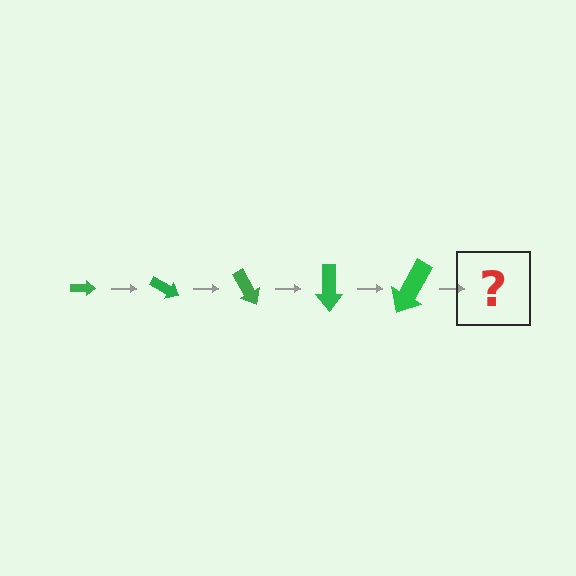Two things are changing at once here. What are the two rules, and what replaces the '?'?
The two rules are that the arrow grows larger each step and it rotates 30 degrees each step. The '?' should be an arrow, larger than the previous one and rotated 150 degrees from the start.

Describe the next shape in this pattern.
It should be an arrow, larger than the previous one and rotated 150 degrees from the start.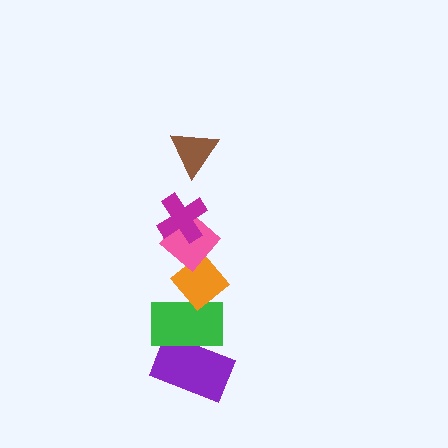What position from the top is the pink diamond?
The pink diamond is 3rd from the top.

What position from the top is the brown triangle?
The brown triangle is 1st from the top.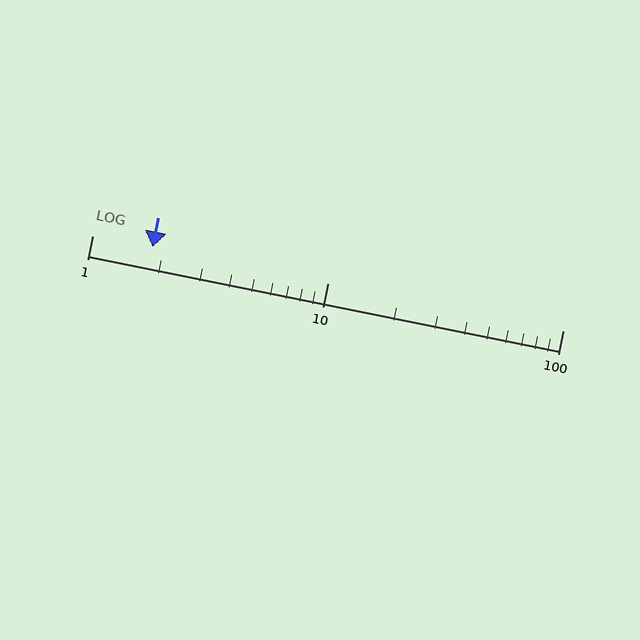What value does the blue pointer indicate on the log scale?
The pointer indicates approximately 1.8.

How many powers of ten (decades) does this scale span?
The scale spans 2 decades, from 1 to 100.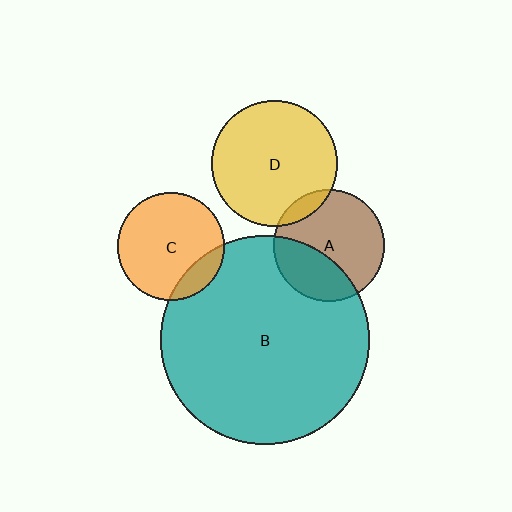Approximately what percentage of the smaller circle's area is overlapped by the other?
Approximately 15%.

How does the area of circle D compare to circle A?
Approximately 1.3 times.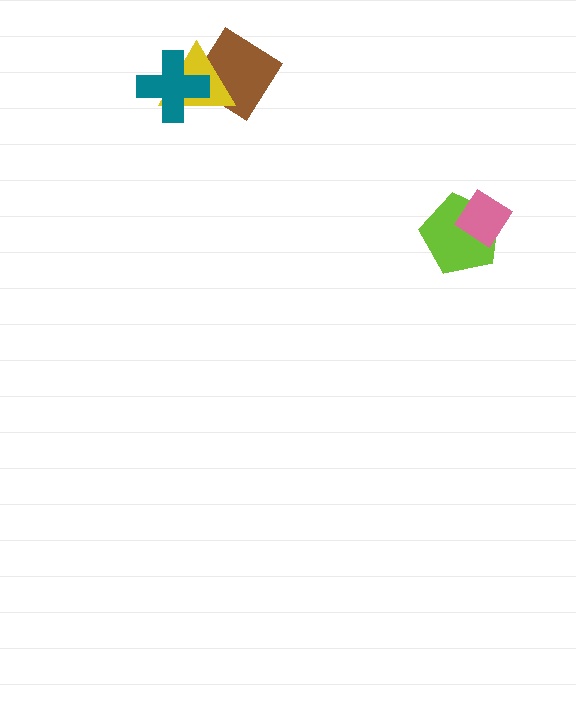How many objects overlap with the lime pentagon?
1 object overlaps with the lime pentagon.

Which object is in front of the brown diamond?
The yellow triangle is in front of the brown diamond.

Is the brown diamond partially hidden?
Yes, it is partially covered by another shape.